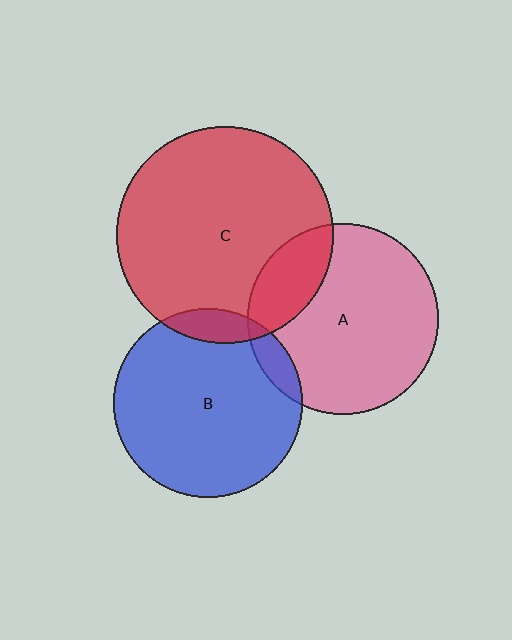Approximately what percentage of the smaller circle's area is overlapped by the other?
Approximately 20%.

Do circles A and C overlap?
Yes.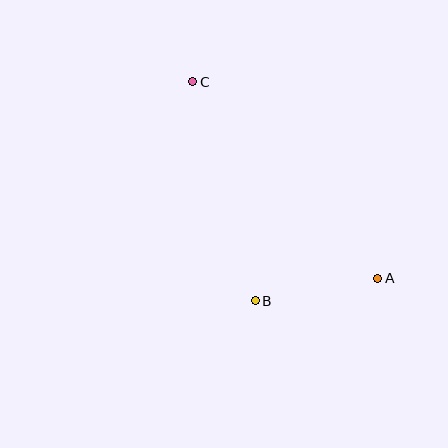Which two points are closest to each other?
Points A and B are closest to each other.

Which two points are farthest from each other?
Points A and C are farthest from each other.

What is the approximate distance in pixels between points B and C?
The distance between B and C is approximately 228 pixels.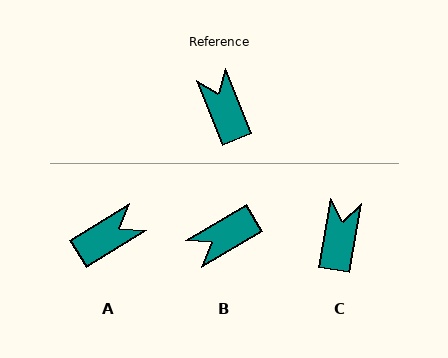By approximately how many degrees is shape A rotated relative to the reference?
Approximately 80 degrees clockwise.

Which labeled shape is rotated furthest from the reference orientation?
B, about 99 degrees away.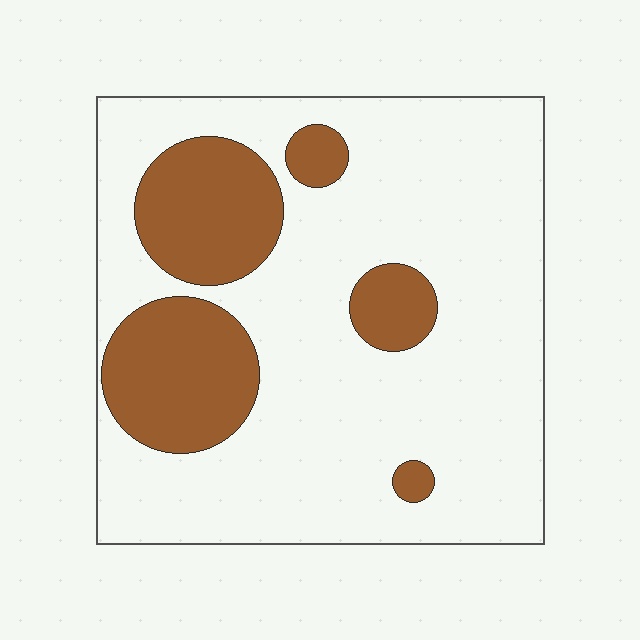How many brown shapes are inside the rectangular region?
5.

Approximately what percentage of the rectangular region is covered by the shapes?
Approximately 25%.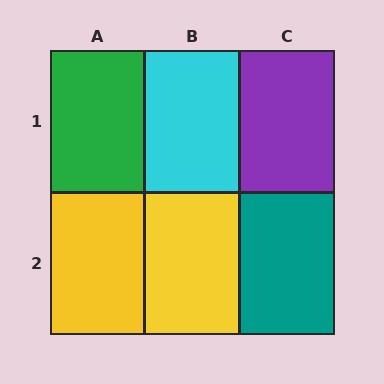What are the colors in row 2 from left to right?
Yellow, yellow, teal.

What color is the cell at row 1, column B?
Cyan.